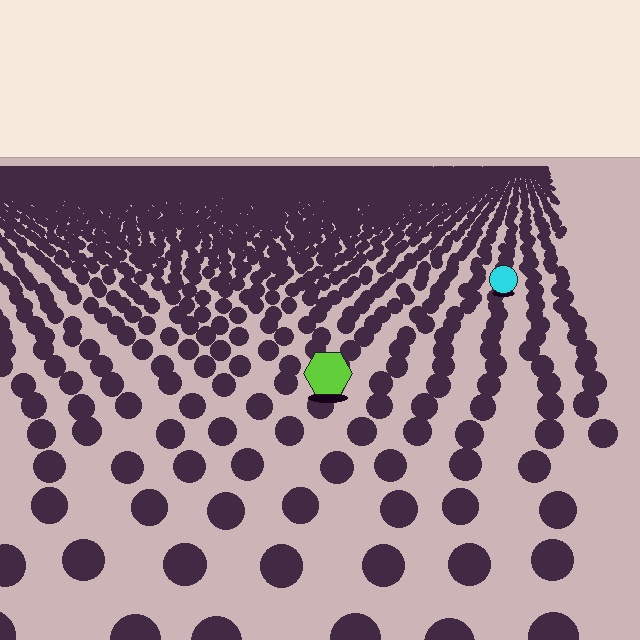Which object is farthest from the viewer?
The cyan circle is farthest from the viewer. It appears smaller and the ground texture around it is denser.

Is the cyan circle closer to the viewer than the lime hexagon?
No. The lime hexagon is closer — you can tell from the texture gradient: the ground texture is coarser near it.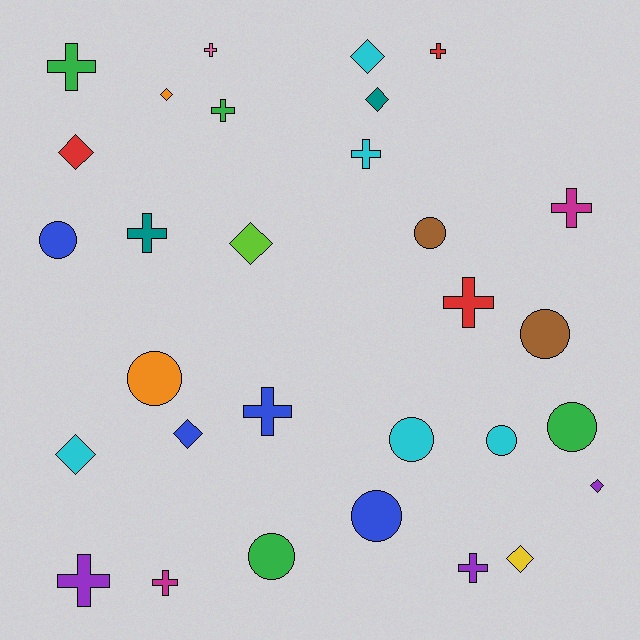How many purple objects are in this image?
There are 3 purple objects.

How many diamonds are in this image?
There are 9 diamonds.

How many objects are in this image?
There are 30 objects.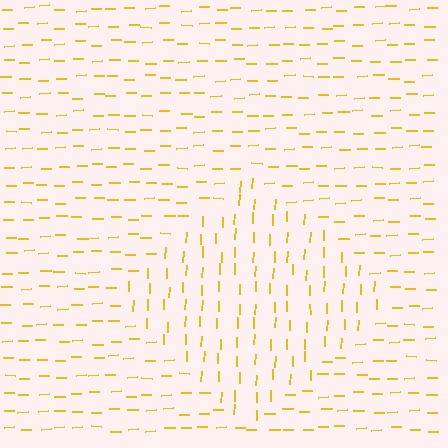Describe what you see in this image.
The image is filled with small yellow line segments. A diamond region in the image has lines oriented differently from the surrounding lines, creating a visible texture boundary.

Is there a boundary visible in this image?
Yes, there is a texture boundary formed by a change in line orientation.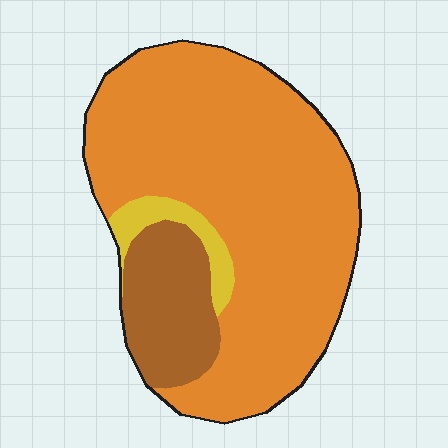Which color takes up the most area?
Orange, at roughly 75%.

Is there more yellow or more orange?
Orange.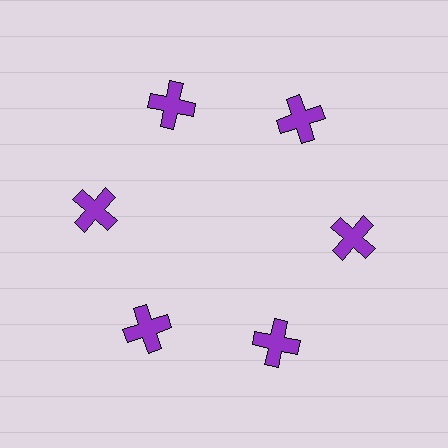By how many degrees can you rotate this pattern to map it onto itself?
The pattern maps onto itself every 60 degrees of rotation.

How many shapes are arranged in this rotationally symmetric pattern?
There are 6 shapes, arranged in 6 groups of 1.